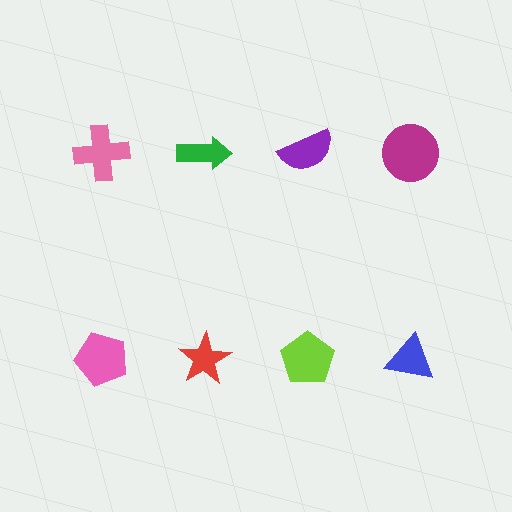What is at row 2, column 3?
A lime pentagon.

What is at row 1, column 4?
A magenta circle.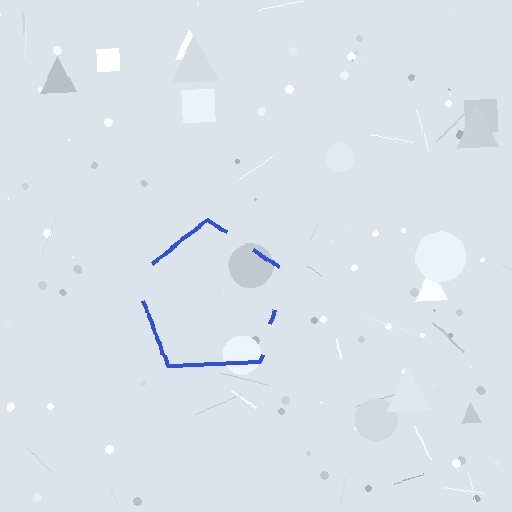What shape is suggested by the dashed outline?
The dashed outline suggests a pentagon.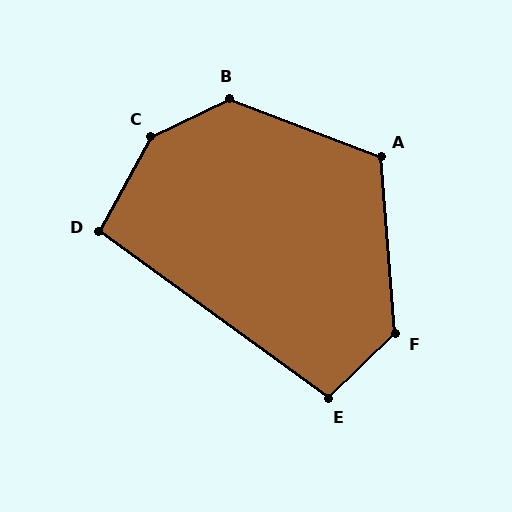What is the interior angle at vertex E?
Approximately 100 degrees (obtuse).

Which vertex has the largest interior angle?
C, at approximately 144 degrees.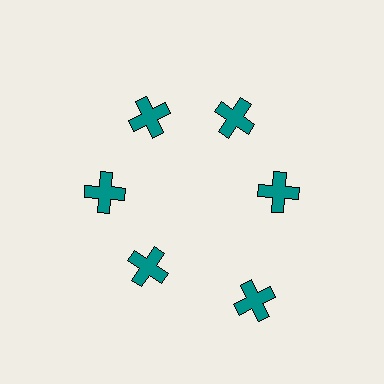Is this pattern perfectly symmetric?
No. The 6 teal crosses are arranged in a ring, but one element near the 5 o'clock position is pushed outward from the center, breaking the 6-fold rotational symmetry.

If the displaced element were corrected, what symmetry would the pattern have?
It would have 6-fold rotational symmetry — the pattern would map onto itself every 60 degrees.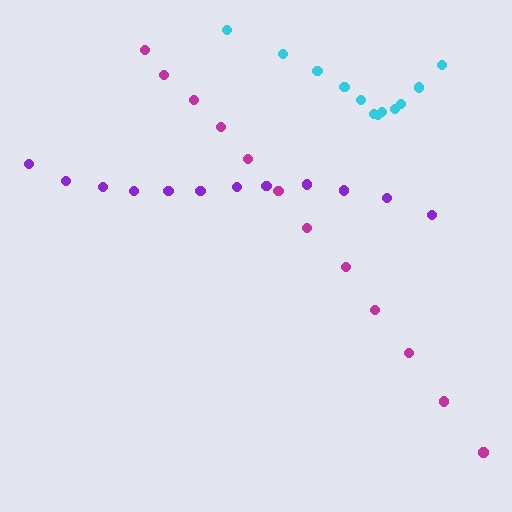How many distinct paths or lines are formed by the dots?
There are 3 distinct paths.